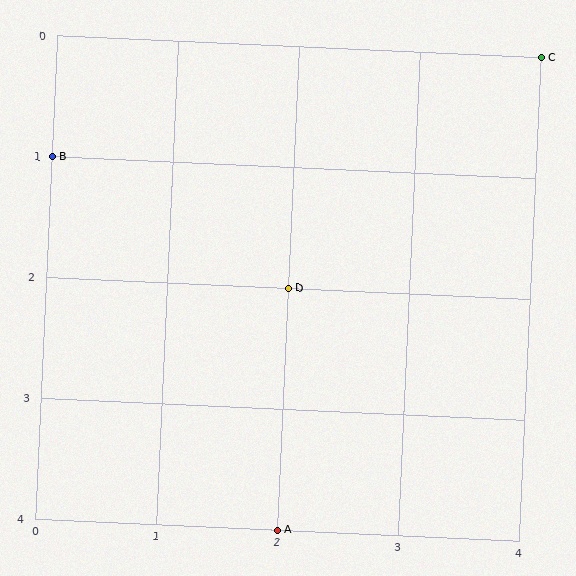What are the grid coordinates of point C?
Point C is at grid coordinates (4, 0).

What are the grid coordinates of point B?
Point B is at grid coordinates (0, 1).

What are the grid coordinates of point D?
Point D is at grid coordinates (2, 2).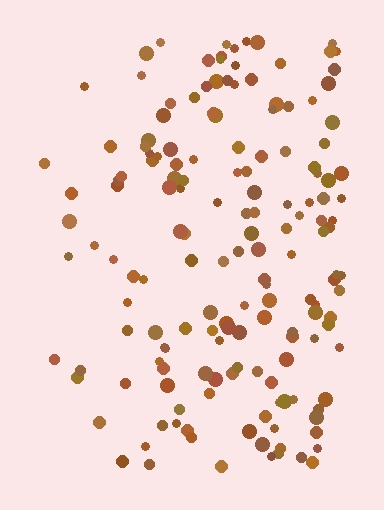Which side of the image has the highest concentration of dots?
The right.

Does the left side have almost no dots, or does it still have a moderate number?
Still a moderate number, just noticeably fewer than the right.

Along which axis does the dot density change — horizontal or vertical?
Horizontal.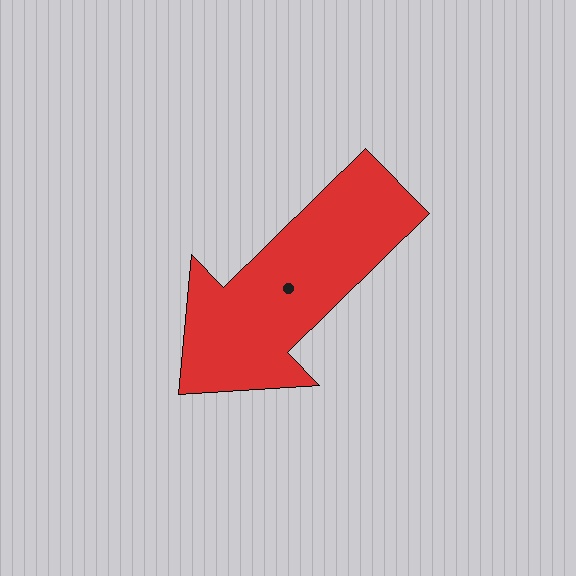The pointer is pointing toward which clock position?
Roughly 8 o'clock.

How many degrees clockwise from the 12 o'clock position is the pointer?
Approximately 226 degrees.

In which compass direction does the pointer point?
Southwest.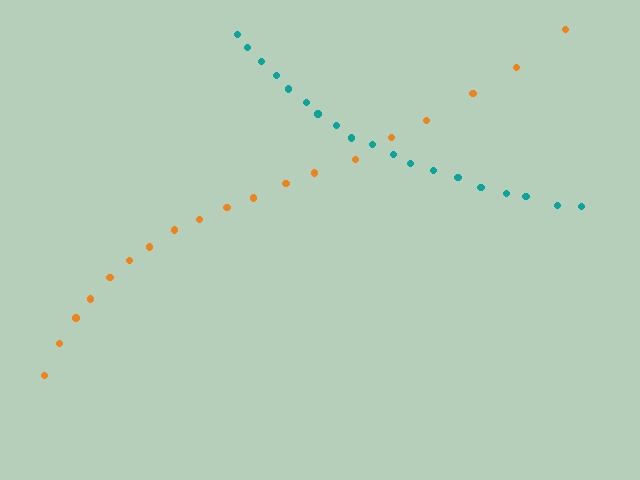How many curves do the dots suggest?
There are 2 distinct paths.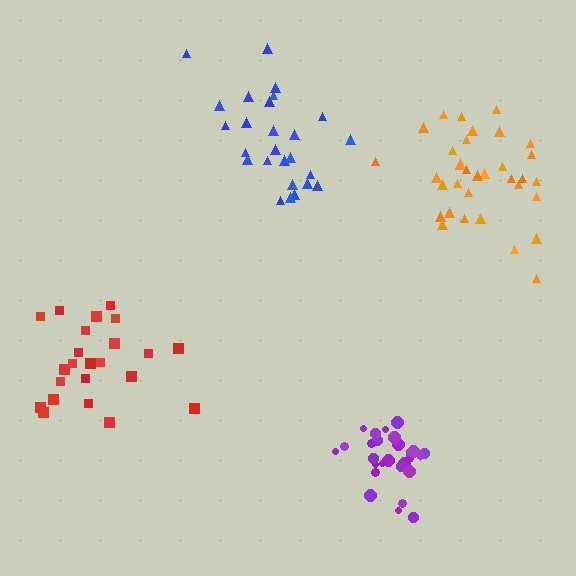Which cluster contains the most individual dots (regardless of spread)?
Orange (34).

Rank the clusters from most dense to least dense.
purple, orange, red, blue.